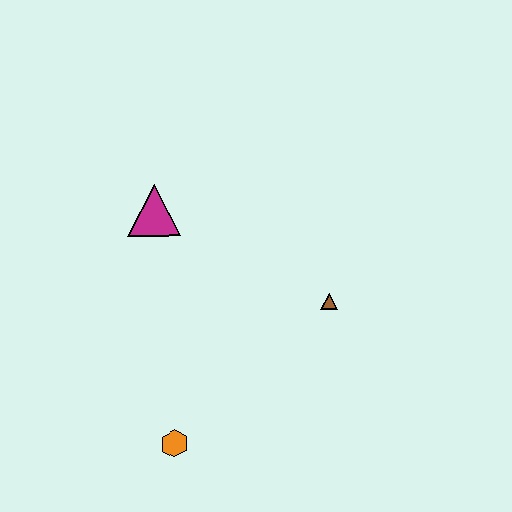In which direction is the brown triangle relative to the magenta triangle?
The brown triangle is to the right of the magenta triangle.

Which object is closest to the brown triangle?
The magenta triangle is closest to the brown triangle.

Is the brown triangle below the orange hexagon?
No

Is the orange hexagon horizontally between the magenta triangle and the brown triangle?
Yes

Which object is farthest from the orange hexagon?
The magenta triangle is farthest from the orange hexagon.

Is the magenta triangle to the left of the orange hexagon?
Yes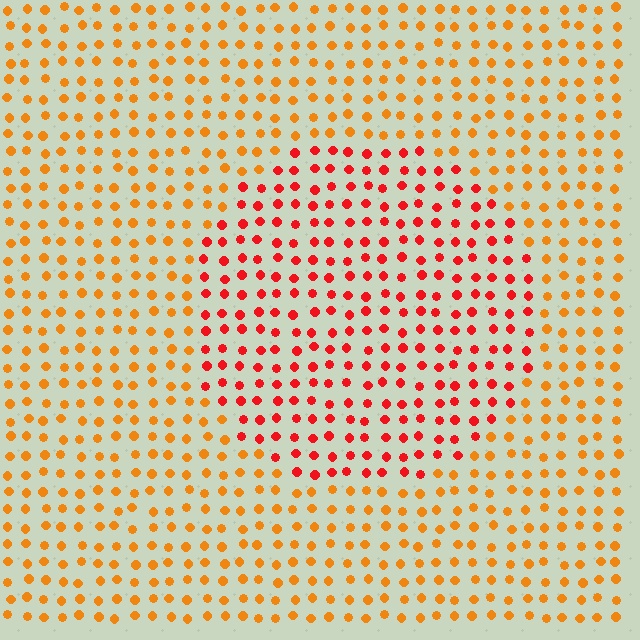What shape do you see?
I see a circle.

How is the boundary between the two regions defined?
The boundary is defined purely by a slight shift in hue (about 34 degrees). Spacing, size, and orientation are identical on both sides.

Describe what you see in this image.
The image is filled with small orange elements in a uniform arrangement. A circle-shaped region is visible where the elements are tinted to a slightly different hue, forming a subtle color boundary.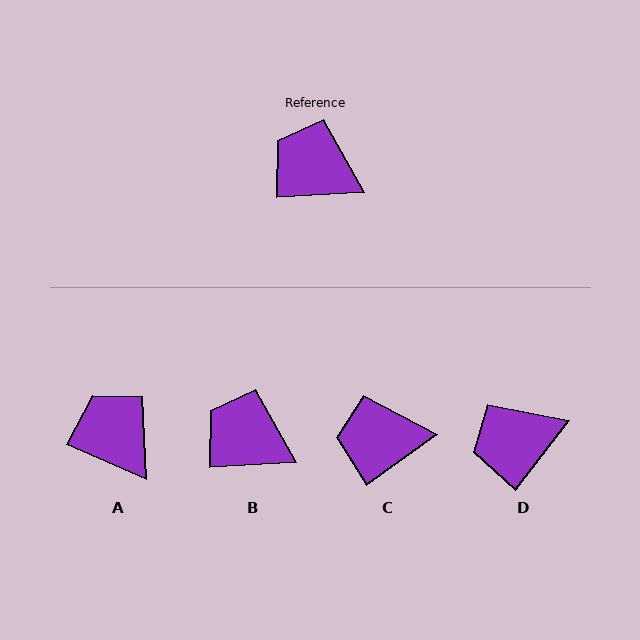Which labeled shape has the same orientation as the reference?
B.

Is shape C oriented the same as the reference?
No, it is off by about 33 degrees.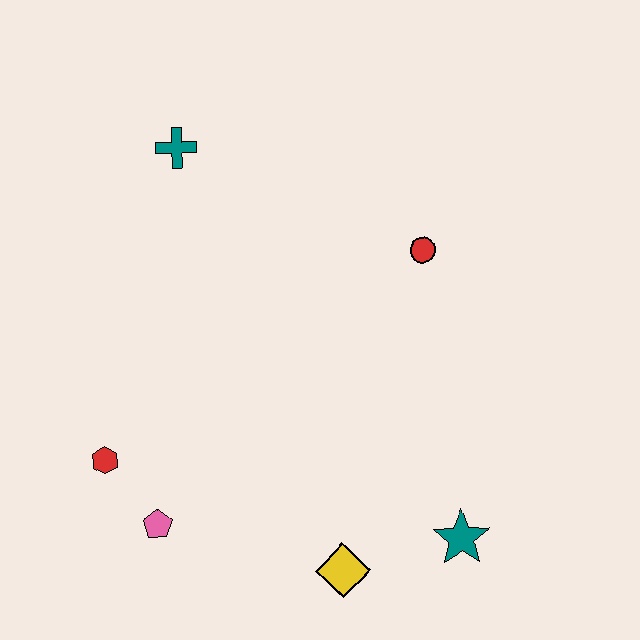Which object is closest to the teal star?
The yellow diamond is closest to the teal star.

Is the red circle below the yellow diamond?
No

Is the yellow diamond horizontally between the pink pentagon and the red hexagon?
No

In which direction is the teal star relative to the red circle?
The teal star is below the red circle.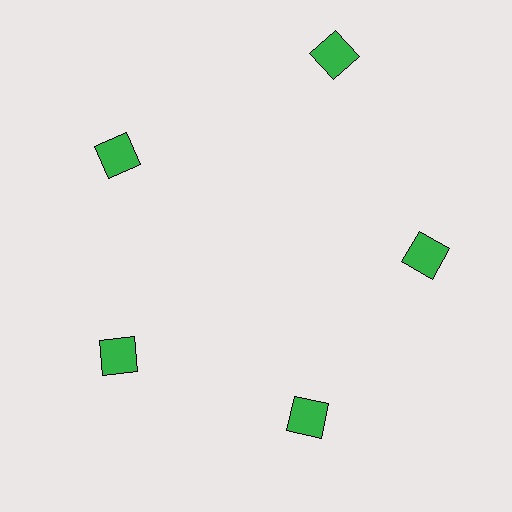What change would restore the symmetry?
The symmetry would be restored by moving it inward, back onto the ring so that all 5 diamonds sit at equal angles and equal distance from the center.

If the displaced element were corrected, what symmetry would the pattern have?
It would have 5-fold rotational symmetry — the pattern would map onto itself every 72 degrees.